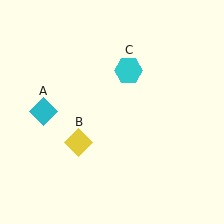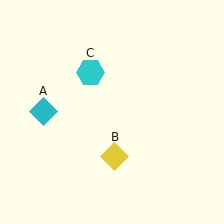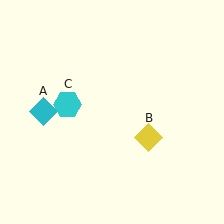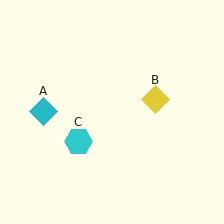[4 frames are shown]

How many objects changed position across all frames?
2 objects changed position: yellow diamond (object B), cyan hexagon (object C).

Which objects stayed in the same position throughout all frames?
Cyan diamond (object A) remained stationary.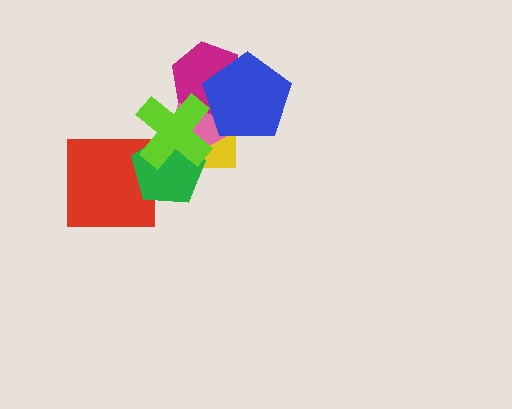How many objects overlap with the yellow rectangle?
4 objects overlap with the yellow rectangle.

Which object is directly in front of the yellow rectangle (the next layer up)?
The pink ellipse is directly in front of the yellow rectangle.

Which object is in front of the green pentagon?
The lime cross is in front of the green pentagon.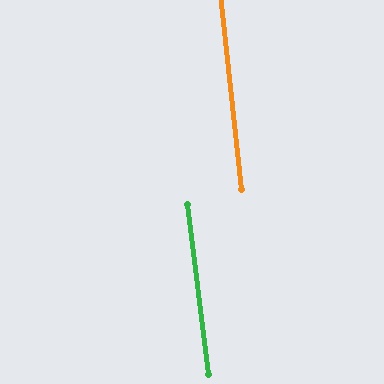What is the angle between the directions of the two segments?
Approximately 1 degree.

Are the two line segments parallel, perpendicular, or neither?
Parallel — their directions differ by only 1.1°.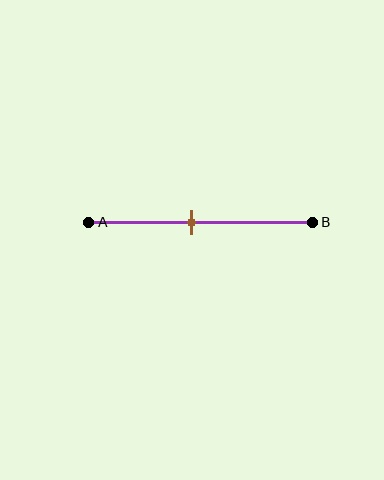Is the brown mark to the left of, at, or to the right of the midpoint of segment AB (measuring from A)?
The brown mark is to the left of the midpoint of segment AB.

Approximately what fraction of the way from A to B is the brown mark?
The brown mark is approximately 45% of the way from A to B.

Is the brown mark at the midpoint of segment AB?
No, the mark is at about 45% from A, not at the 50% midpoint.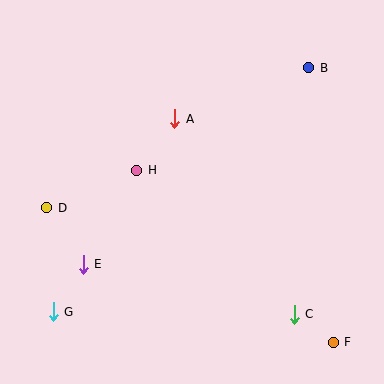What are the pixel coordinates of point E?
Point E is at (83, 264).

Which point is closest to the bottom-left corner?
Point G is closest to the bottom-left corner.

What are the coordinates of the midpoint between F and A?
The midpoint between F and A is at (254, 230).